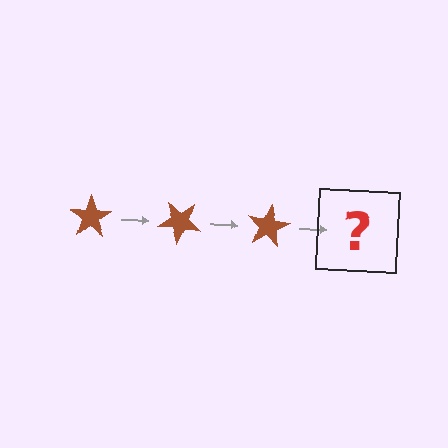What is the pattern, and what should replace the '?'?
The pattern is that the star rotates 40 degrees each step. The '?' should be a brown star rotated 120 degrees.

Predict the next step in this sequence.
The next step is a brown star rotated 120 degrees.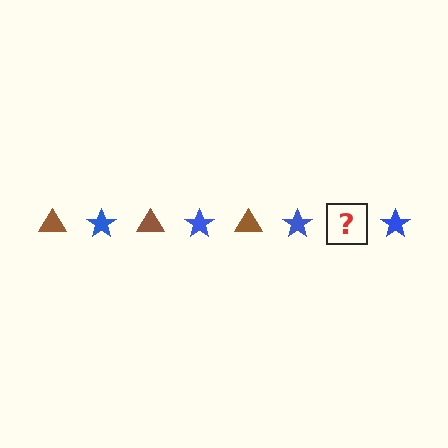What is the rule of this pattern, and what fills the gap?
The rule is that the pattern alternates between brown triangle and blue star. The gap should be filled with a brown triangle.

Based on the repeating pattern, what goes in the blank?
The blank should be a brown triangle.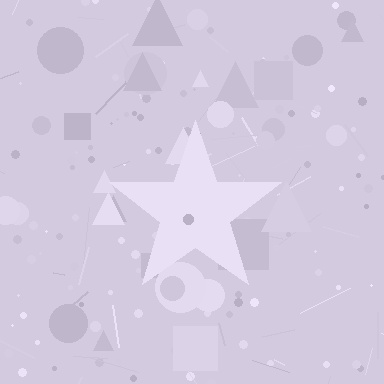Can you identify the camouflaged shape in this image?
The camouflaged shape is a star.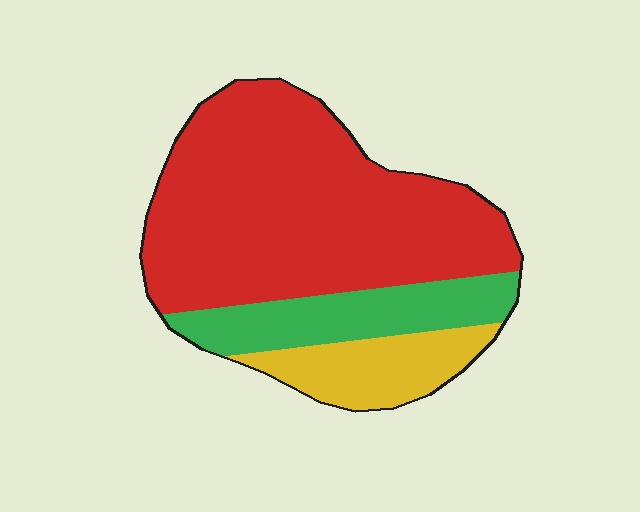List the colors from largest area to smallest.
From largest to smallest: red, green, yellow.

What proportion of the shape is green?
Green takes up about one fifth (1/5) of the shape.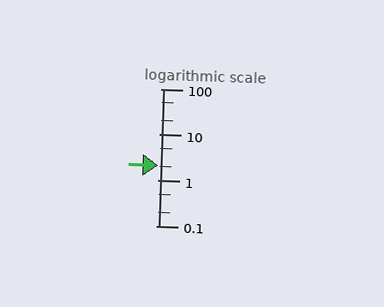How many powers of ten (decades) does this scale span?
The scale spans 3 decades, from 0.1 to 100.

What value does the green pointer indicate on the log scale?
The pointer indicates approximately 2.1.